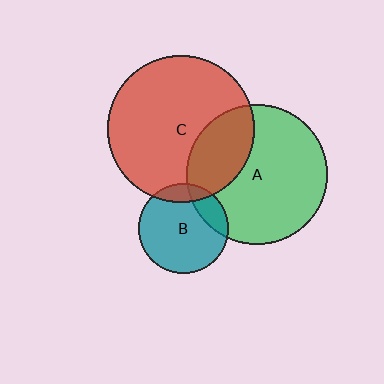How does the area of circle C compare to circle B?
Approximately 2.7 times.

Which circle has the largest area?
Circle C (red).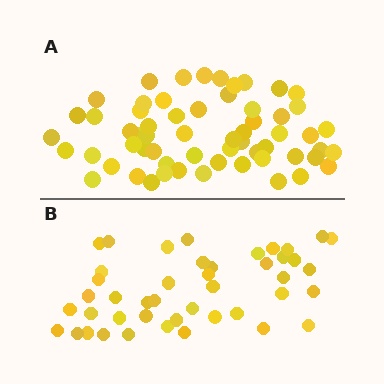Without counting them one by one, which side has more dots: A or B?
Region A (the top region) has more dots.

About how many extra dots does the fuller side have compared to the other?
Region A has approximately 15 more dots than region B.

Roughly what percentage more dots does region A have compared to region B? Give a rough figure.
About 35% more.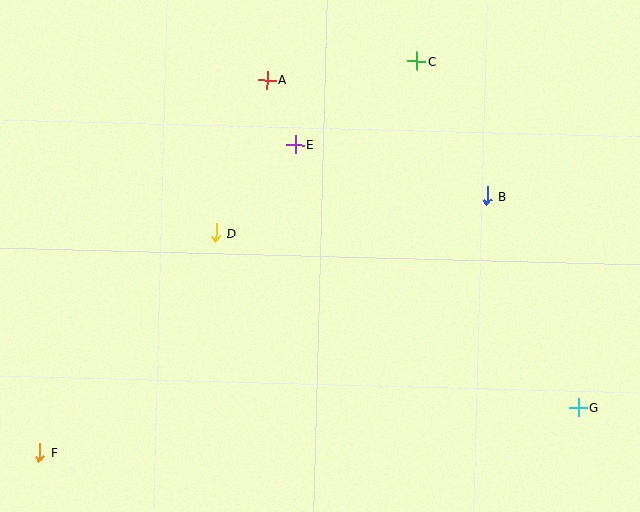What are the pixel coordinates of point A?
Point A is at (267, 80).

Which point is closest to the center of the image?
Point D at (216, 233) is closest to the center.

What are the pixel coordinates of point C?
Point C is at (417, 61).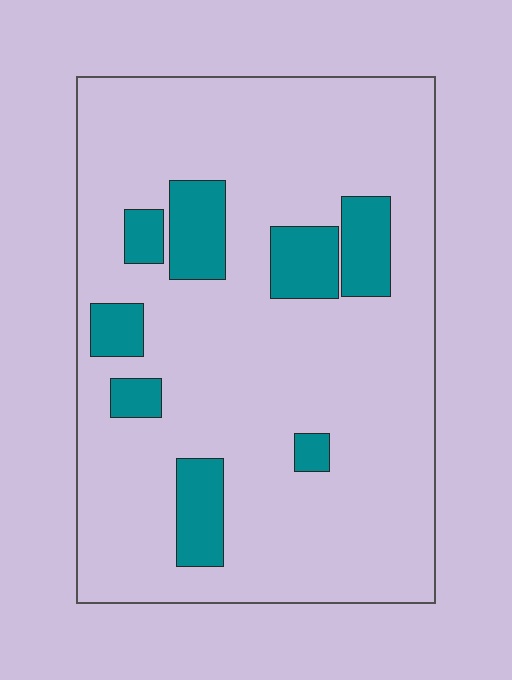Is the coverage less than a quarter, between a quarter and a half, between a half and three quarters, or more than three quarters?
Less than a quarter.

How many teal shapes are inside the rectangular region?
8.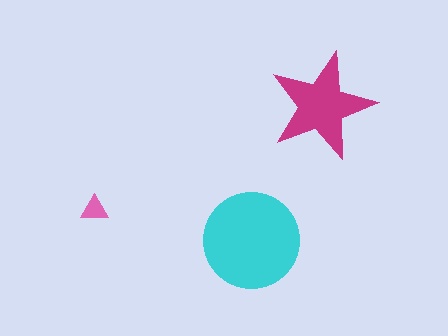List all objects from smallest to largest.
The pink triangle, the magenta star, the cyan circle.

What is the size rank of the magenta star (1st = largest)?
2nd.